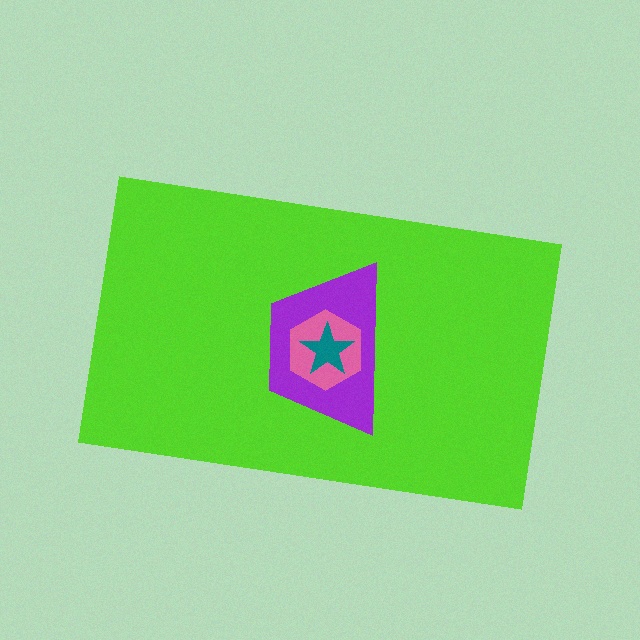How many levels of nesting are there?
4.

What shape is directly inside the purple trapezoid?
The pink hexagon.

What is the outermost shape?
The lime rectangle.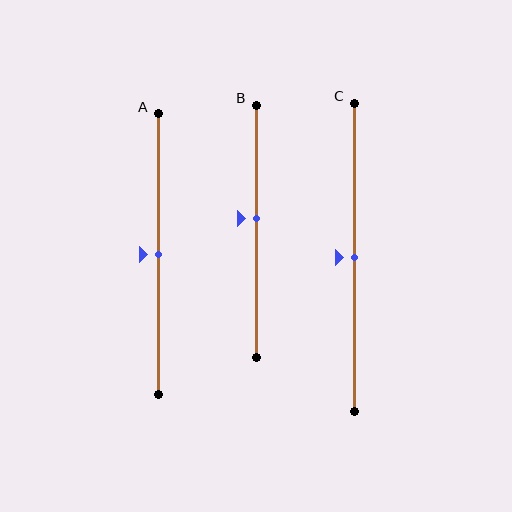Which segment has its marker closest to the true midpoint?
Segment A has its marker closest to the true midpoint.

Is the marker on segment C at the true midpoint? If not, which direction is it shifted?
Yes, the marker on segment C is at the true midpoint.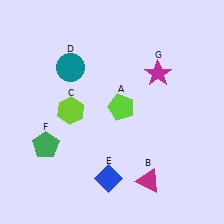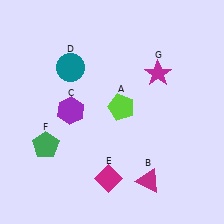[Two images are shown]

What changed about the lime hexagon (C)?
In Image 1, C is lime. In Image 2, it changed to purple.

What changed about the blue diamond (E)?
In Image 1, E is blue. In Image 2, it changed to magenta.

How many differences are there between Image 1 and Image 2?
There are 2 differences between the two images.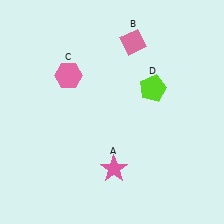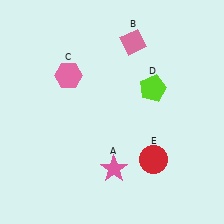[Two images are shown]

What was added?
A red circle (E) was added in Image 2.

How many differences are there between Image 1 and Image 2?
There is 1 difference between the two images.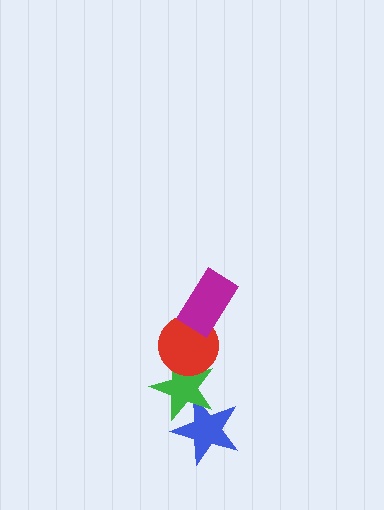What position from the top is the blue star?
The blue star is 4th from the top.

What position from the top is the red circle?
The red circle is 2nd from the top.